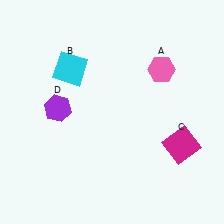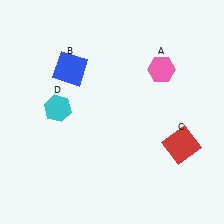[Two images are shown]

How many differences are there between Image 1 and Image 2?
There are 3 differences between the two images.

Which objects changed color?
B changed from cyan to blue. C changed from magenta to red. D changed from purple to cyan.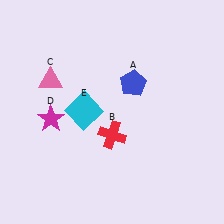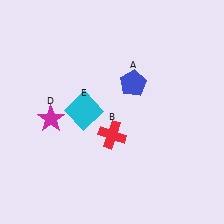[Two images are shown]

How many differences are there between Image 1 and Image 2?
There is 1 difference between the two images.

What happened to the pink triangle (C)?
The pink triangle (C) was removed in Image 2. It was in the top-left area of Image 1.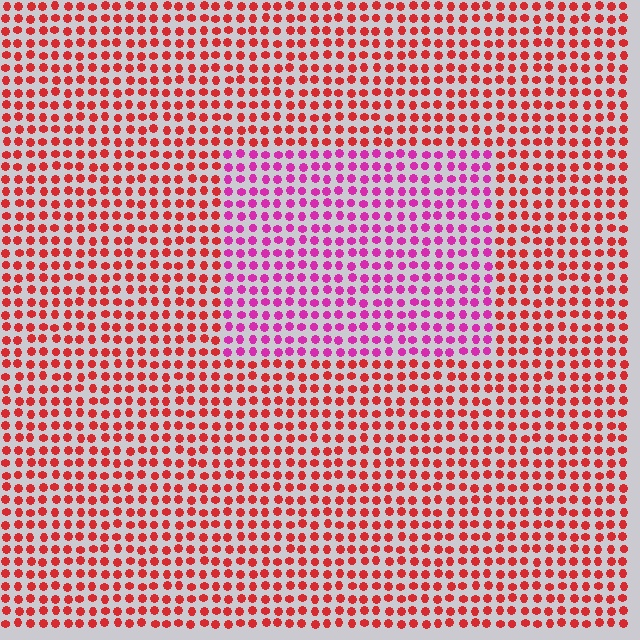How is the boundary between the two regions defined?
The boundary is defined purely by a slight shift in hue (about 44 degrees). Spacing, size, and orientation are identical on both sides.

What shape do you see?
I see a rectangle.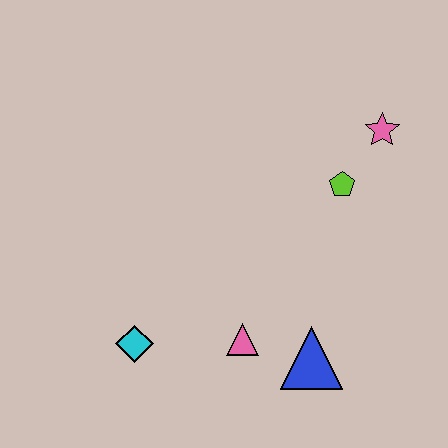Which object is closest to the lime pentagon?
The pink star is closest to the lime pentagon.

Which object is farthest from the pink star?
The cyan diamond is farthest from the pink star.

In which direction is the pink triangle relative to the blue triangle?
The pink triangle is to the left of the blue triangle.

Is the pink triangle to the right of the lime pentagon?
No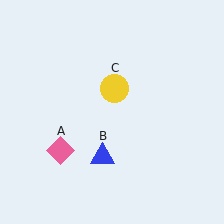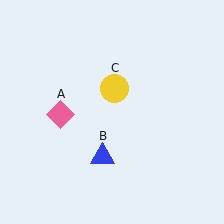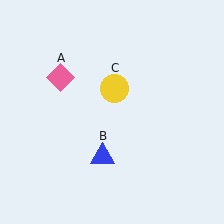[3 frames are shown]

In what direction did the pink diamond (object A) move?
The pink diamond (object A) moved up.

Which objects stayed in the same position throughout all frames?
Blue triangle (object B) and yellow circle (object C) remained stationary.